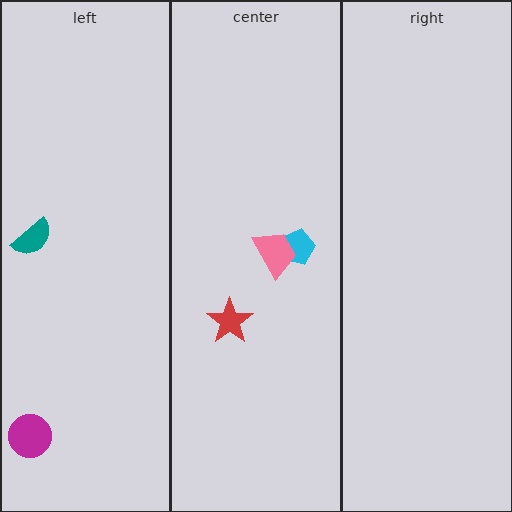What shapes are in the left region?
The teal semicircle, the magenta circle.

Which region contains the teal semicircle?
The left region.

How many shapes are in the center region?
3.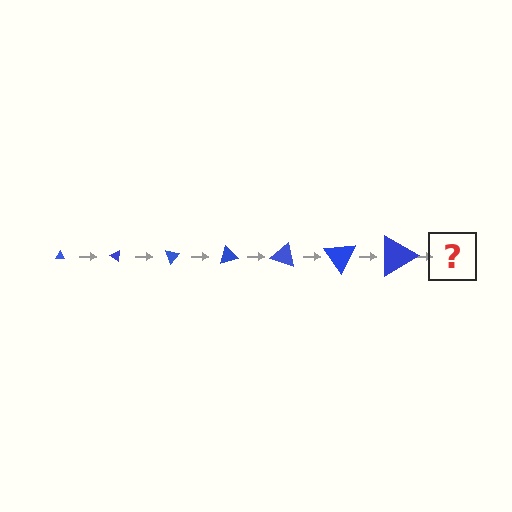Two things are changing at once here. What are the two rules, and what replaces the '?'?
The two rules are that the triangle grows larger each step and it rotates 35 degrees each step. The '?' should be a triangle, larger than the previous one and rotated 245 degrees from the start.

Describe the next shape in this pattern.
It should be a triangle, larger than the previous one and rotated 245 degrees from the start.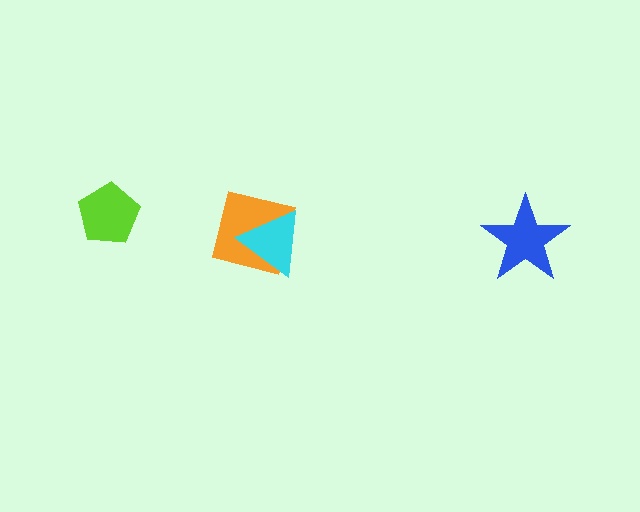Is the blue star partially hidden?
No, no other shape covers it.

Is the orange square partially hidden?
Yes, it is partially covered by another shape.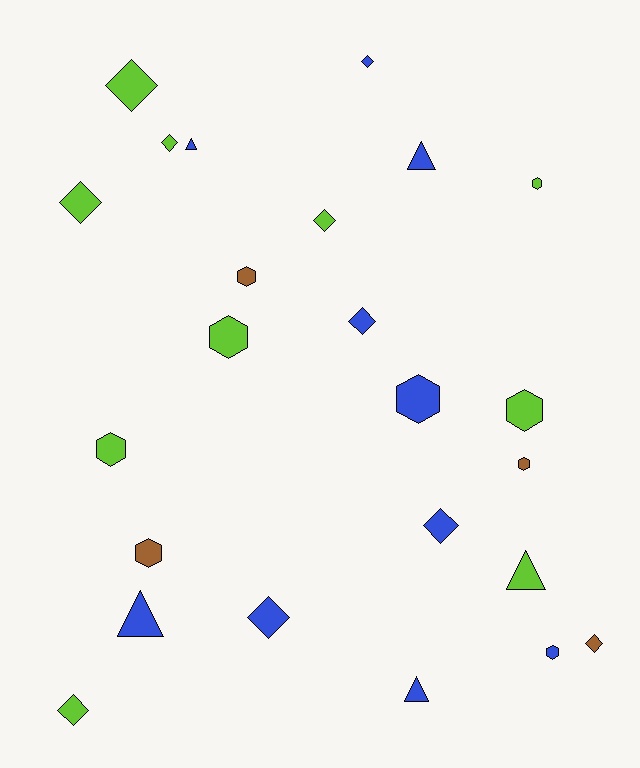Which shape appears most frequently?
Diamond, with 10 objects.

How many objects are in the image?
There are 24 objects.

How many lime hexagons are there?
There are 4 lime hexagons.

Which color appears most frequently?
Lime, with 10 objects.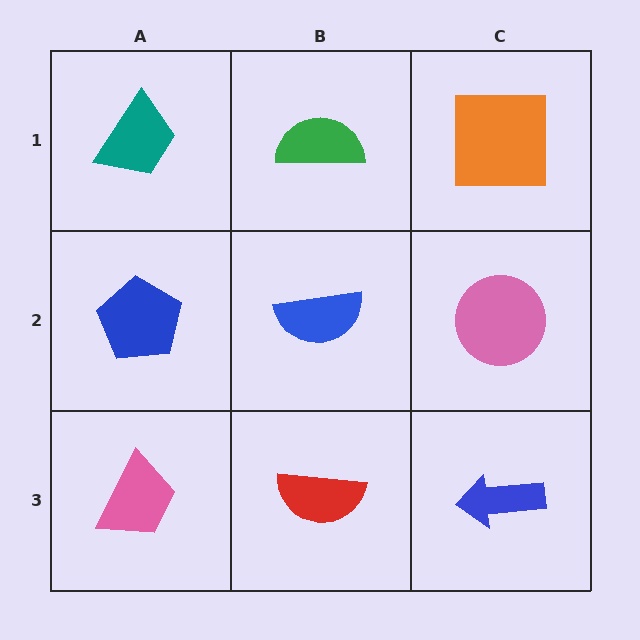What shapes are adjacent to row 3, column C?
A pink circle (row 2, column C), a red semicircle (row 3, column B).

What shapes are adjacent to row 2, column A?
A teal trapezoid (row 1, column A), a pink trapezoid (row 3, column A), a blue semicircle (row 2, column B).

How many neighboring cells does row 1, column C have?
2.